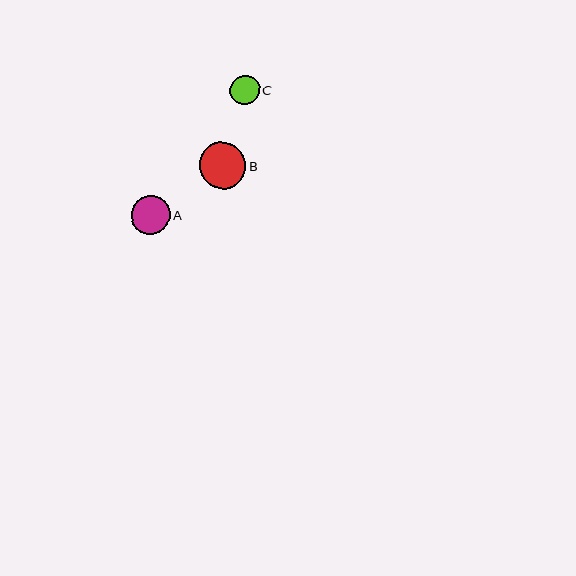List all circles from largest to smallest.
From largest to smallest: B, A, C.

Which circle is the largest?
Circle B is the largest with a size of approximately 46 pixels.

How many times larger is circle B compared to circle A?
Circle B is approximately 1.2 times the size of circle A.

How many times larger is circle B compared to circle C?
Circle B is approximately 1.6 times the size of circle C.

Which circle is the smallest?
Circle C is the smallest with a size of approximately 29 pixels.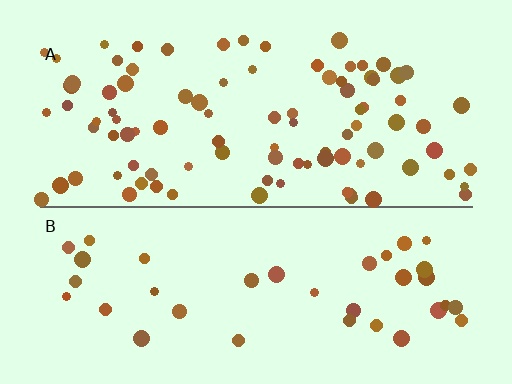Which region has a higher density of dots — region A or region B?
A (the top).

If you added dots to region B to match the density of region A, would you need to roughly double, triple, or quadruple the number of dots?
Approximately double.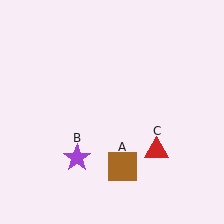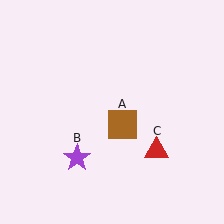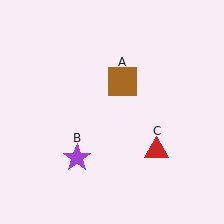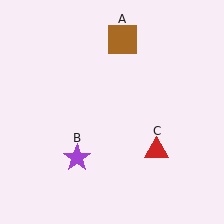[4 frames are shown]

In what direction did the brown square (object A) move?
The brown square (object A) moved up.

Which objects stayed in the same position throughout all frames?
Purple star (object B) and red triangle (object C) remained stationary.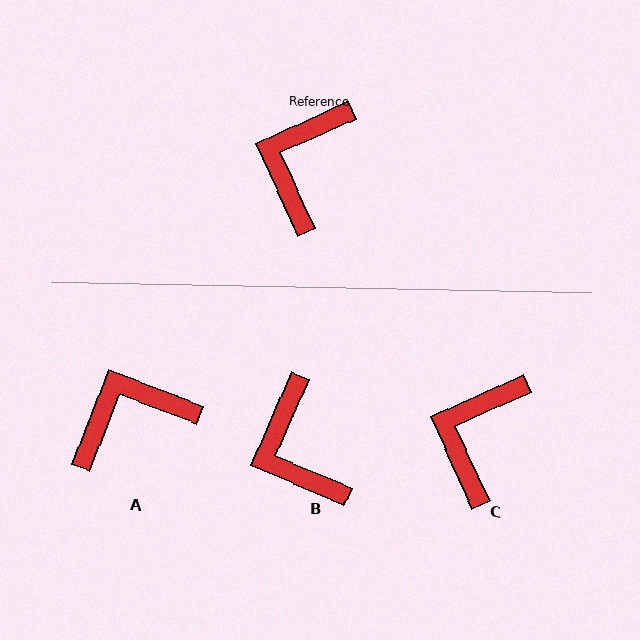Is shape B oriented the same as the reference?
No, it is off by about 42 degrees.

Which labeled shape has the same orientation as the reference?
C.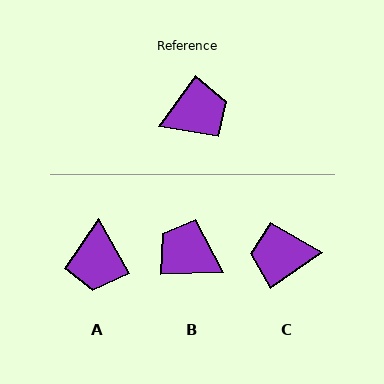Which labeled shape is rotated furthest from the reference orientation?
C, about 160 degrees away.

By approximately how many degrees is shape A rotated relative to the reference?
Approximately 115 degrees clockwise.